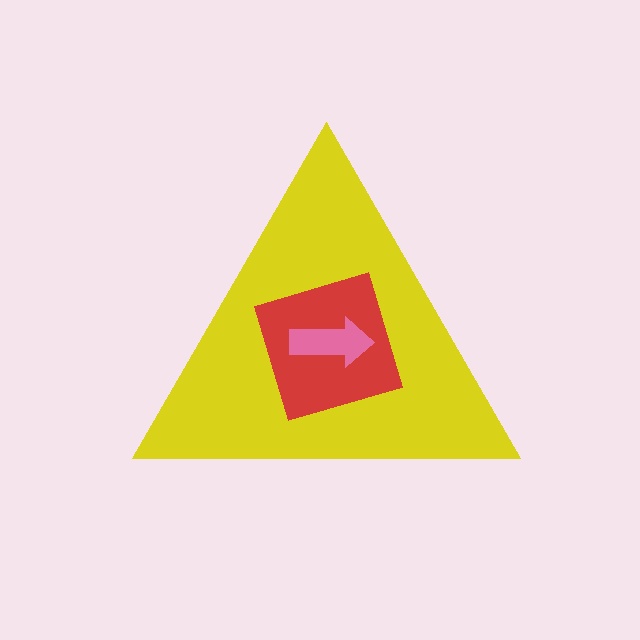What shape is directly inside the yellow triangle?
The red diamond.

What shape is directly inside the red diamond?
The pink arrow.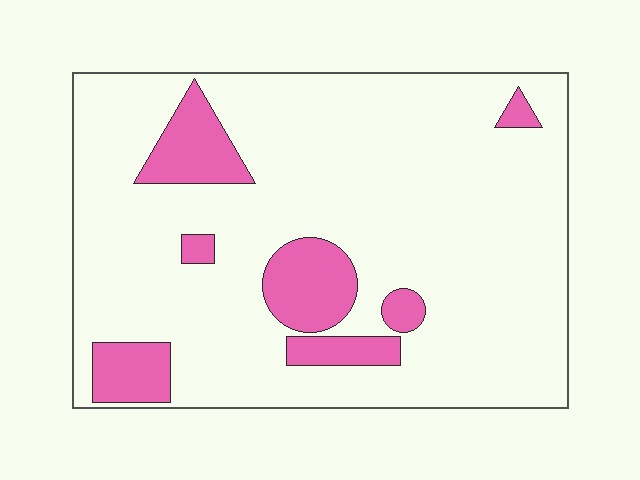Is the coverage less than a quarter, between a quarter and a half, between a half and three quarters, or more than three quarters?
Less than a quarter.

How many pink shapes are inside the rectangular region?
7.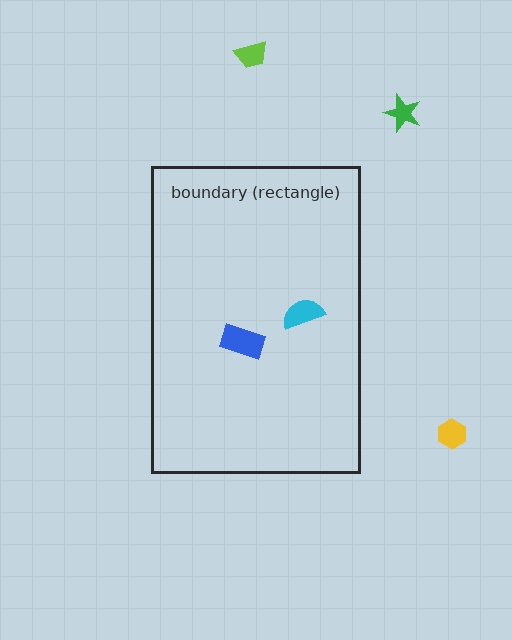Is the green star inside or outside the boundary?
Outside.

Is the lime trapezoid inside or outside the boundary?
Outside.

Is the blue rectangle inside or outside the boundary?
Inside.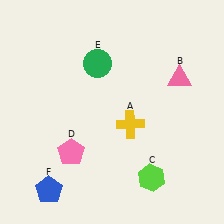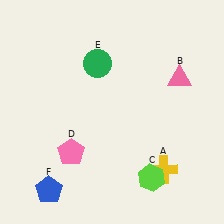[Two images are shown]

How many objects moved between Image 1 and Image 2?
1 object moved between the two images.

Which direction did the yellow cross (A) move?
The yellow cross (A) moved down.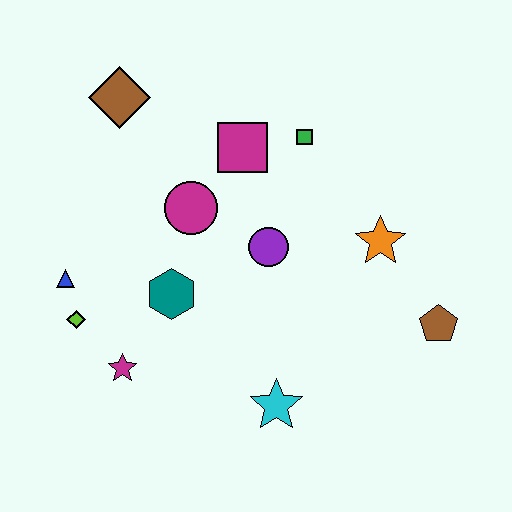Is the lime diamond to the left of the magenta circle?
Yes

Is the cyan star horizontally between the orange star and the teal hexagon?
Yes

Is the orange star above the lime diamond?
Yes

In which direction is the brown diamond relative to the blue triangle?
The brown diamond is above the blue triangle.